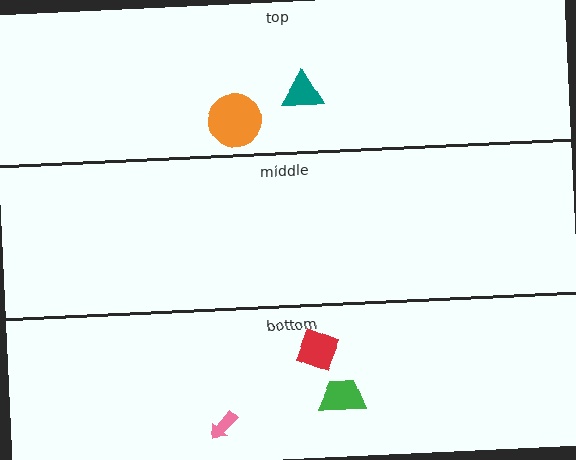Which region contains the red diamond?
The bottom region.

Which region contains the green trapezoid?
The bottom region.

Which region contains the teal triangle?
The top region.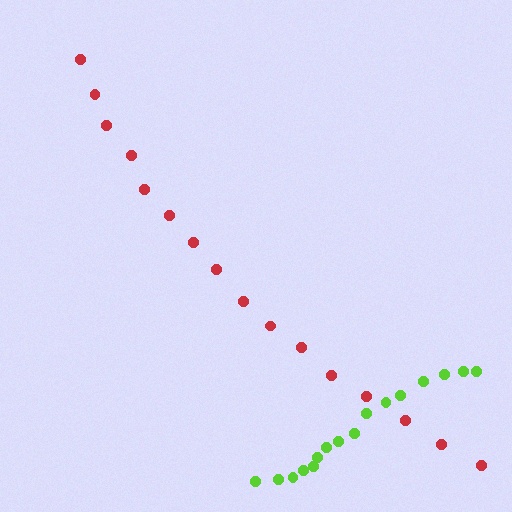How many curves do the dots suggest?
There are 2 distinct paths.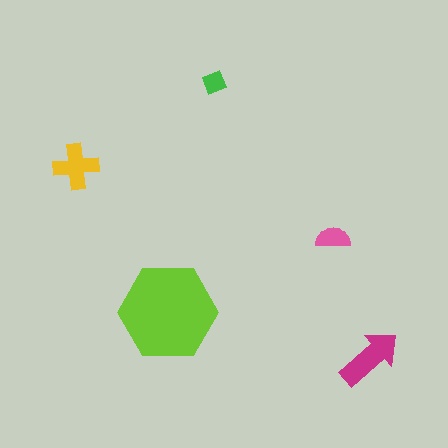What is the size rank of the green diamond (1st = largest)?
5th.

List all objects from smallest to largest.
The green diamond, the pink semicircle, the yellow cross, the magenta arrow, the lime hexagon.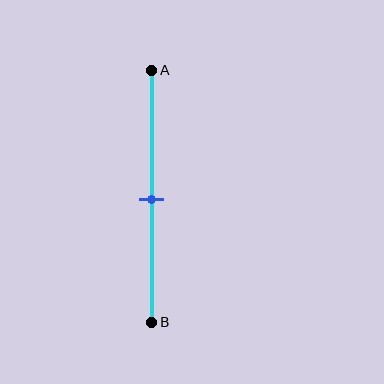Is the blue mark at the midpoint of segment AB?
Yes, the mark is approximately at the midpoint.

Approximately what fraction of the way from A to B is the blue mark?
The blue mark is approximately 50% of the way from A to B.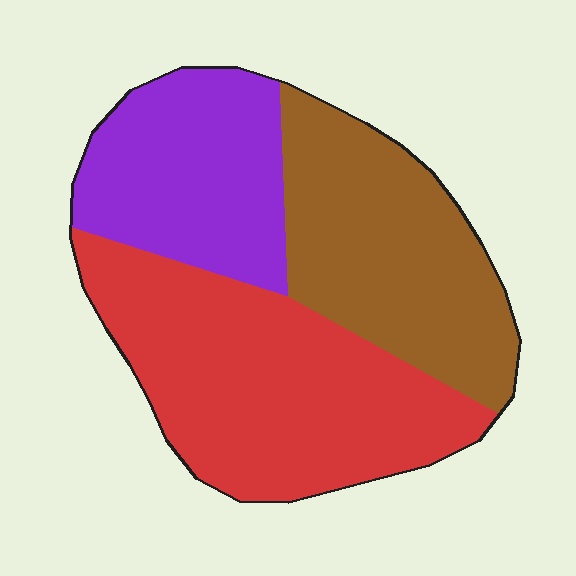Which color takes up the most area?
Red, at roughly 40%.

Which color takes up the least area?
Purple, at roughly 25%.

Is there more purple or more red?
Red.